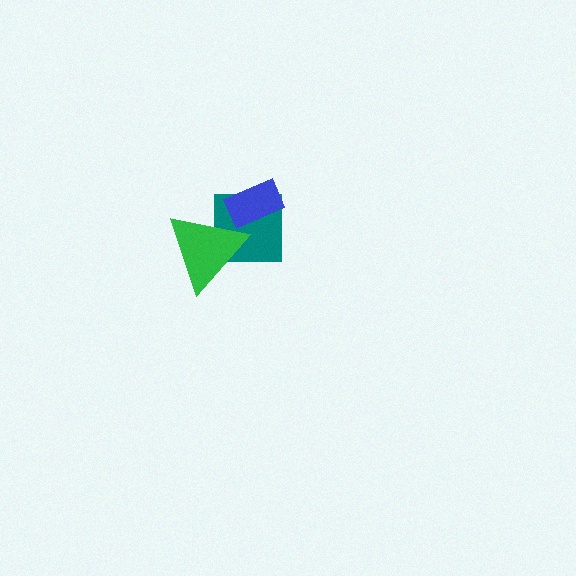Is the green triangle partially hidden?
No, no other shape covers it.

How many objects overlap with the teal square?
2 objects overlap with the teal square.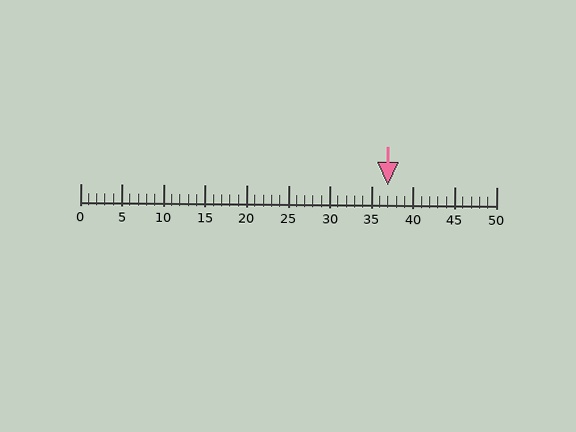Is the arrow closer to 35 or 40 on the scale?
The arrow is closer to 35.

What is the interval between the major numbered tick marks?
The major tick marks are spaced 5 units apart.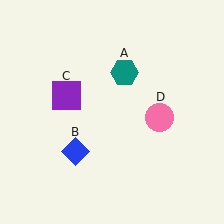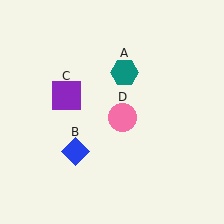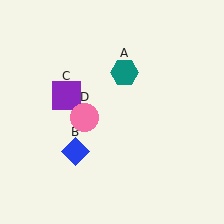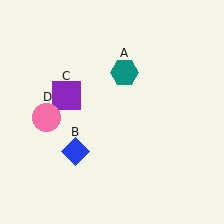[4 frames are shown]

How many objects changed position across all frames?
1 object changed position: pink circle (object D).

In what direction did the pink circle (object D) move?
The pink circle (object D) moved left.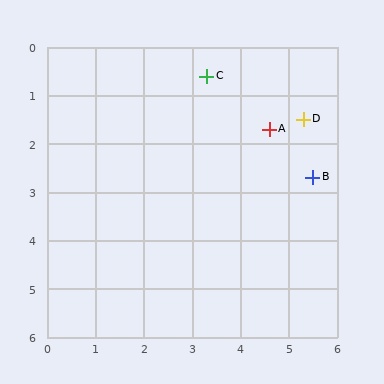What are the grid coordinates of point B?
Point B is at approximately (5.5, 2.7).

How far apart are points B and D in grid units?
Points B and D are about 1.2 grid units apart.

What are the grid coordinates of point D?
Point D is at approximately (5.3, 1.5).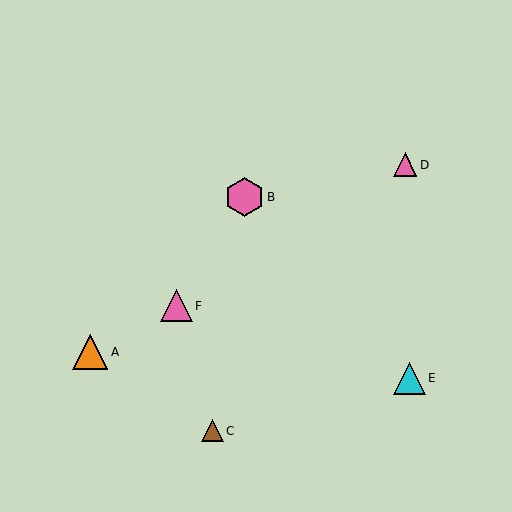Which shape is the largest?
The pink hexagon (labeled B) is the largest.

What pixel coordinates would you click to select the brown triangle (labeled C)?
Click at (212, 431) to select the brown triangle C.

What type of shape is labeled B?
Shape B is a pink hexagon.